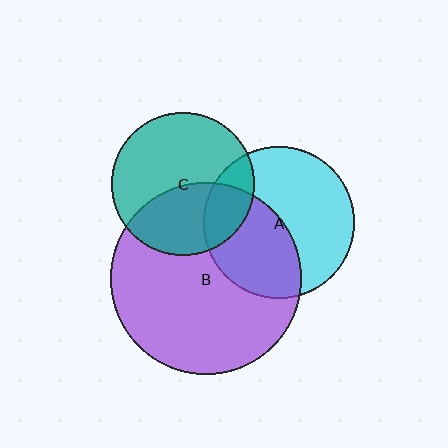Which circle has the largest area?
Circle B (purple).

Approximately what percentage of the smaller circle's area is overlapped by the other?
Approximately 20%.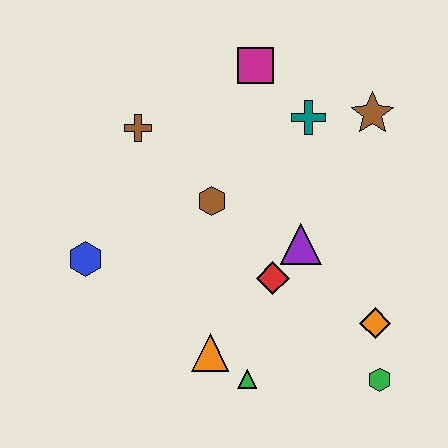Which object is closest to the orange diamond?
The green hexagon is closest to the orange diamond.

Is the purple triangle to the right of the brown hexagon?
Yes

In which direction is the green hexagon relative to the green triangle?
The green hexagon is to the right of the green triangle.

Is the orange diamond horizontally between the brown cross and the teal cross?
No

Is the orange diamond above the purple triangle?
No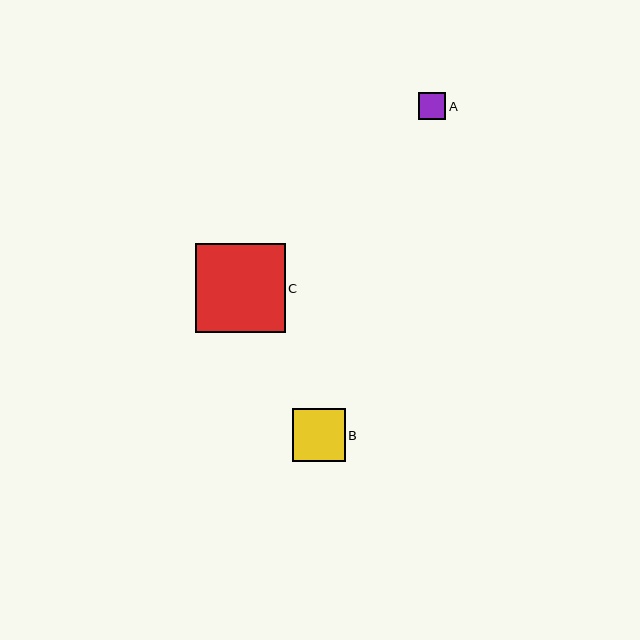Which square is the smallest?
Square A is the smallest with a size of approximately 28 pixels.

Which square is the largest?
Square C is the largest with a size of approximately 89 pixels.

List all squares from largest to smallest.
From largest to smallest: C, B, A.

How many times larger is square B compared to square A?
Square B is approximately 1.9 times the size of square A.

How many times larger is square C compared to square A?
Square C is approximately 3.2 times the size of square A.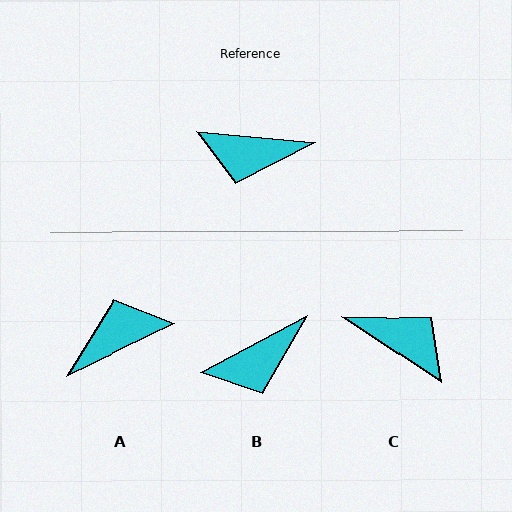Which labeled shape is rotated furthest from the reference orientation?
C, about 152 degrees away.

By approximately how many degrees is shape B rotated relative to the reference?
Approximately 34 degrees counter-clockwise.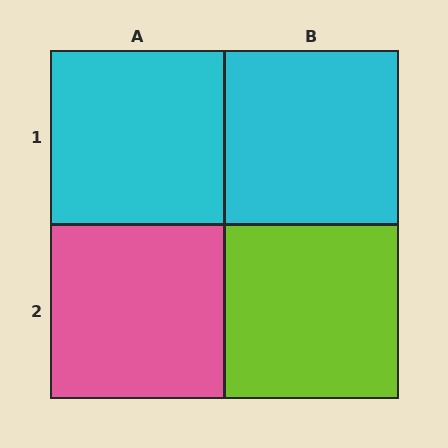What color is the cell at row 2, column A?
Pink.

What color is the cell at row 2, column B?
Lime.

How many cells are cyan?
2 cells are cyan.